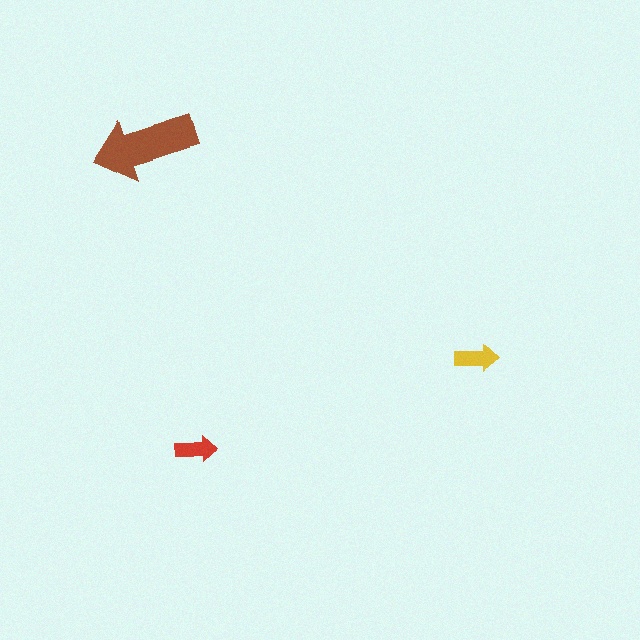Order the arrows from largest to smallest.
the brown one, the yellow one, the red one.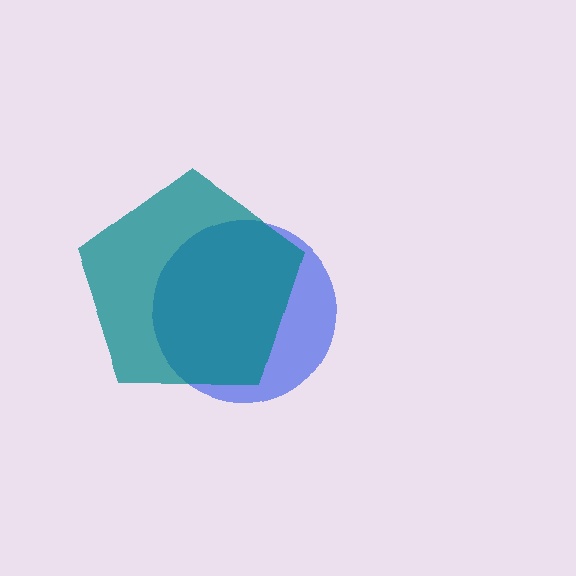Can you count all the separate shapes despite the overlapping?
Yes, there are 2 separate shapes.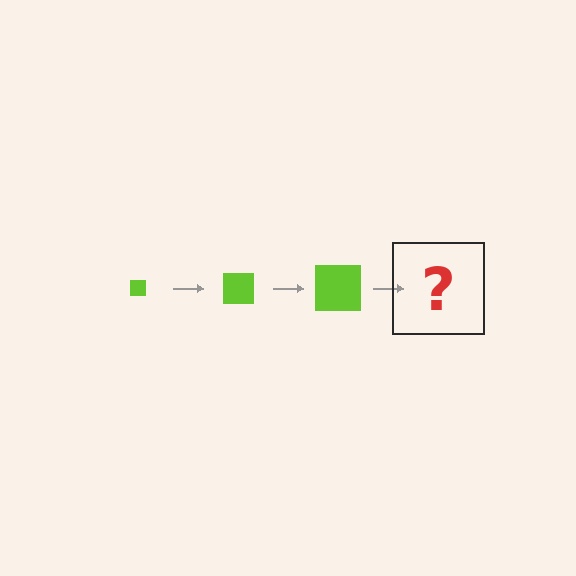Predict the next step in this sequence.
The next step is a lime square, larger than the previous one.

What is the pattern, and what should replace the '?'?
The pattern is that the square gets progressively larger each step. The '?' should be a lime square, larger than the previous one.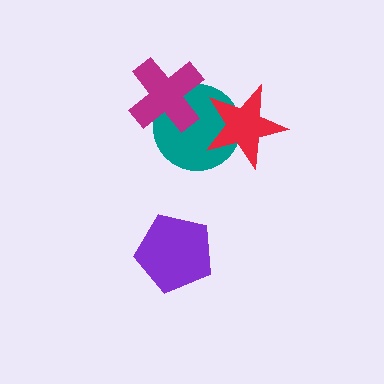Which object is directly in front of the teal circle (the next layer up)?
The magenta cross is directly in front of the teal circle.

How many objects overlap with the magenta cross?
1 object overlaps with the magenta cross.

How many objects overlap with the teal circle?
2 objects overlap with the teal circle.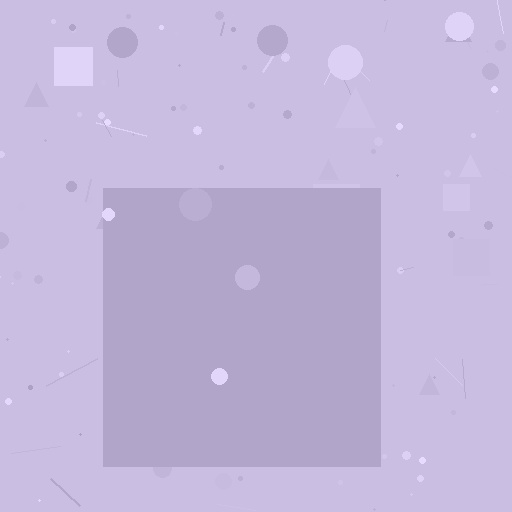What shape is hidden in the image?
A square is hidden in the image.